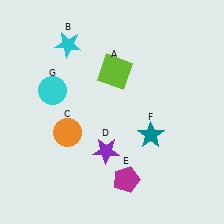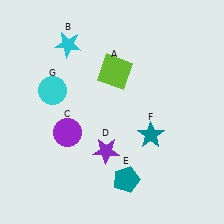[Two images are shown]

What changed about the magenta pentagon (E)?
In Image 1, E is magenta. In Image 2, it changed to teal.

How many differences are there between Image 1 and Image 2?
There are 2 differences between the two images.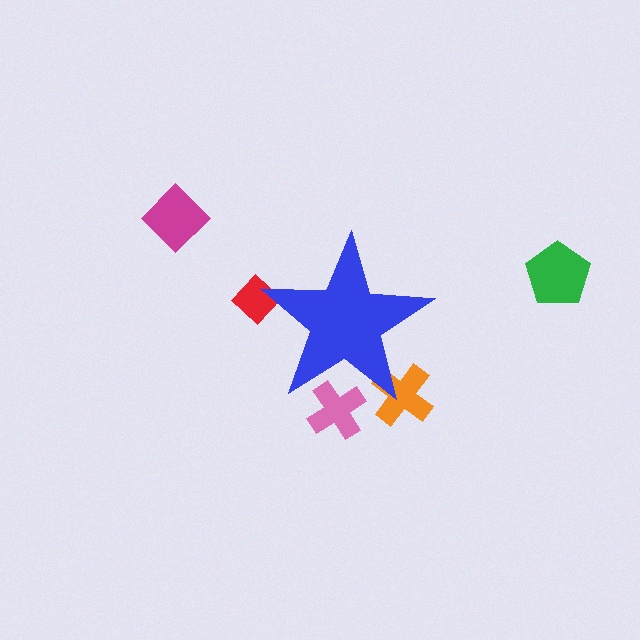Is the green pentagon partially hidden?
No, the green pentagon is fully visible.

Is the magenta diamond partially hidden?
No, the magenta diamond is fully visible.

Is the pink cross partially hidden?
Yes, the pink cross is partially hidden behind the blue star.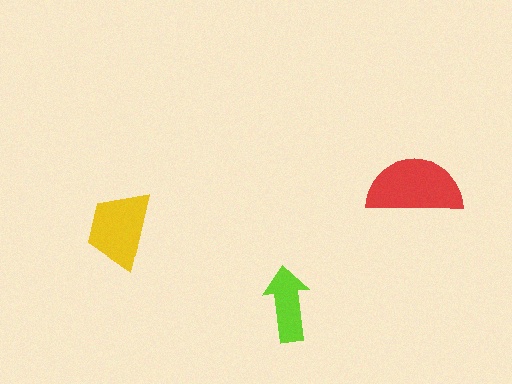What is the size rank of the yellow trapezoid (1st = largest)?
2nd.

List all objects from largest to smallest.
The red semicircle, the yellow trapezoid, the lime arrow.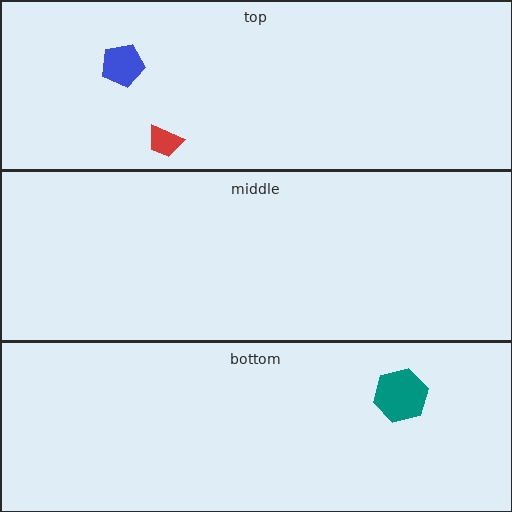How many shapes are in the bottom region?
1.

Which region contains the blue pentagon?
The top region.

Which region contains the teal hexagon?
The bottom region.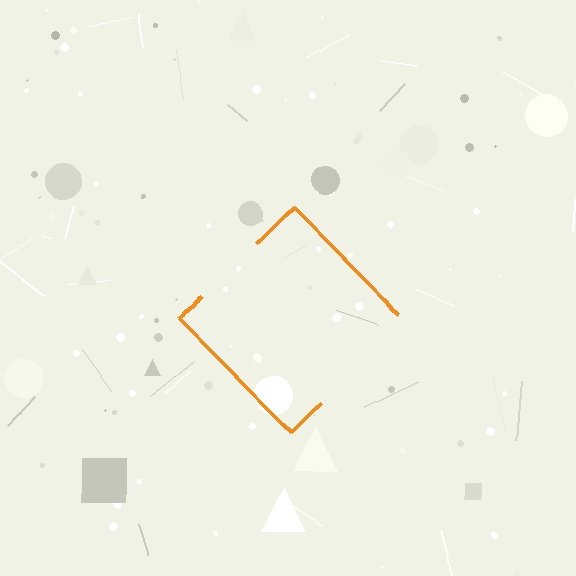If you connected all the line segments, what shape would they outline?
They would outline a diamond.